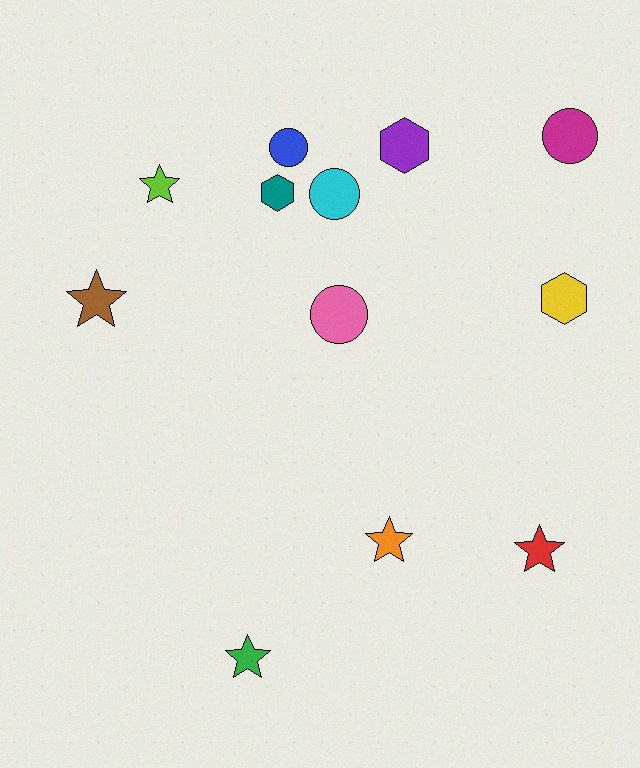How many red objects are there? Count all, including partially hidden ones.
There is 1 red object.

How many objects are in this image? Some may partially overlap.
There are 12 objects.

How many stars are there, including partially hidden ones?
There are 5 stars.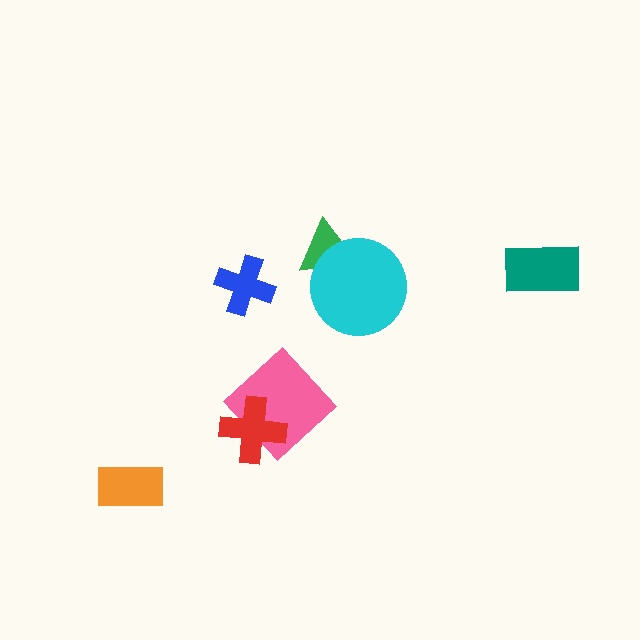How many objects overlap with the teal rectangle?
0 objects overlap with the teal rectangle.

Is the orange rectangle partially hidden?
No, no other shape covers it.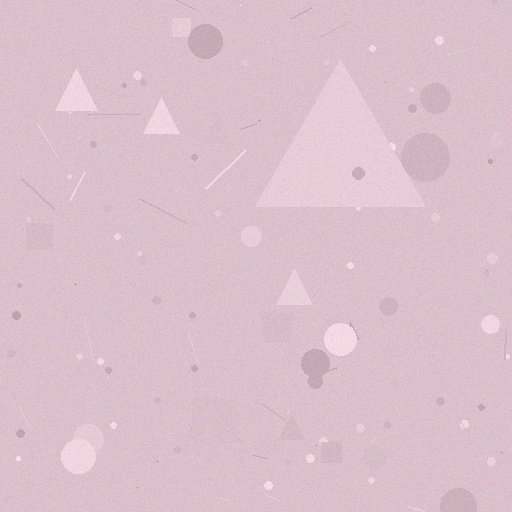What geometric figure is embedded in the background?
A triangle is embedded in the background.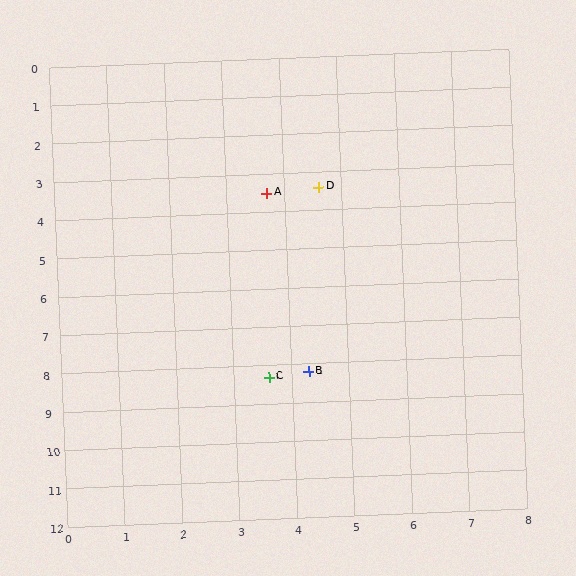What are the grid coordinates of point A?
Point A is at approximately (3.7, 3.5).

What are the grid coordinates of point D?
Point D is at approximately (4.6, 3.4).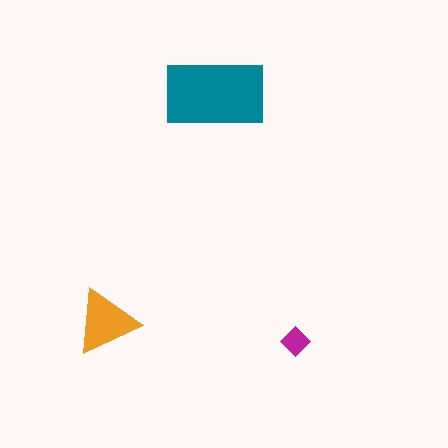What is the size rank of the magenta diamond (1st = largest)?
3rd.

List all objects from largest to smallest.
The teal rectangle, the orange triangle, the magenta diamond.